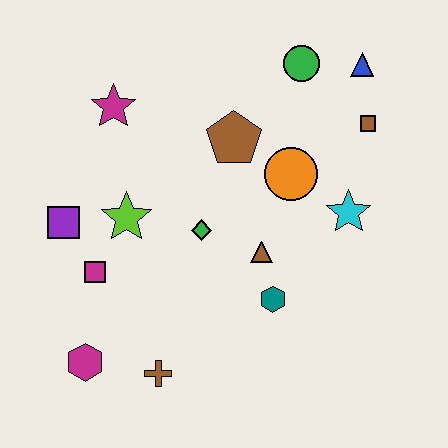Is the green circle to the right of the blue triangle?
No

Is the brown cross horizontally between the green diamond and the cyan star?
No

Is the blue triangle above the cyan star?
Yes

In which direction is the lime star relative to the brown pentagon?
The lime star is to the left of the brown pentagon.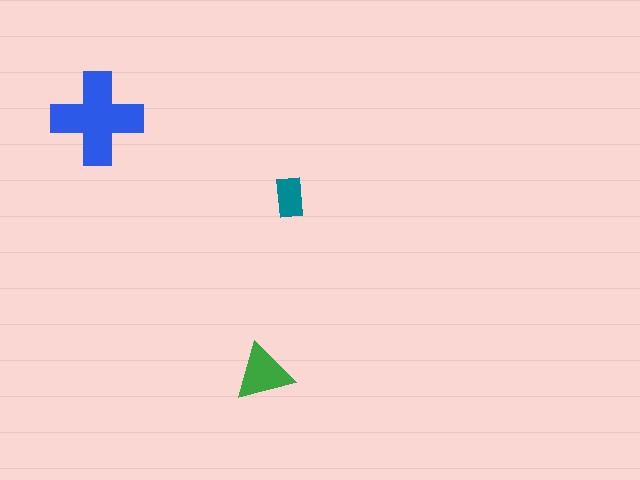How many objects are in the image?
There are 3 objects in the image.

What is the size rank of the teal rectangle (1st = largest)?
3rd.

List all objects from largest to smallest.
The blue cross, the green triangle, the teal rectangle.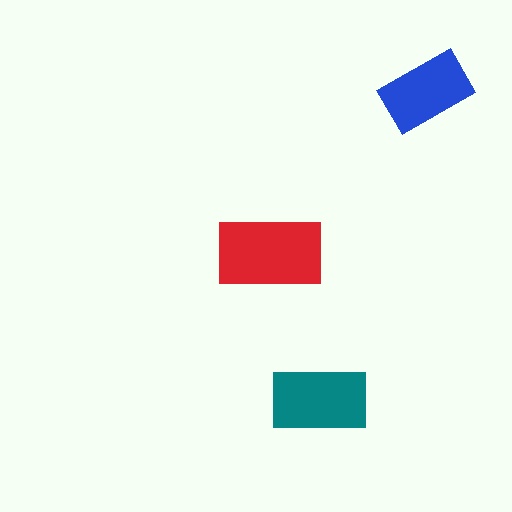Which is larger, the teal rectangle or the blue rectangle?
The teal one.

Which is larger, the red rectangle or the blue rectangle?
The red one.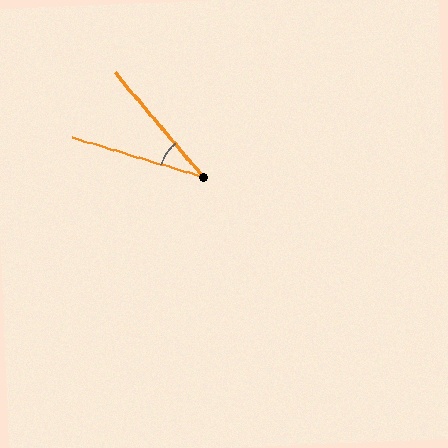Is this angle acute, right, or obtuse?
It is acute.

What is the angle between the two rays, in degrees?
Approximately 33 degrees.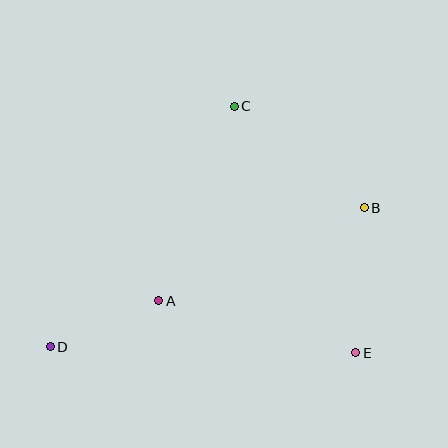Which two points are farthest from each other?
Points B and D are farthest from each other.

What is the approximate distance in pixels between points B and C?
The distance between B and C is approximately 165 pixels.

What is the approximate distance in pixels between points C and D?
The distance between C and D is approximately 302 pixels.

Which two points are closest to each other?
Points A and D are closest to each other.